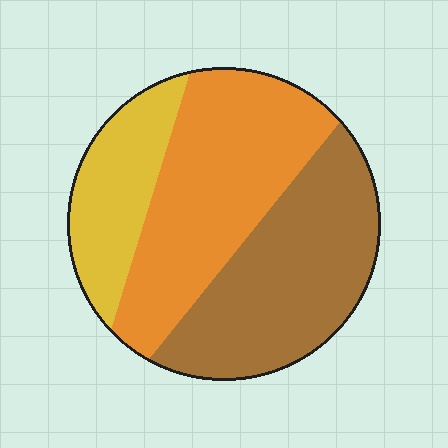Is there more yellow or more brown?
Brown.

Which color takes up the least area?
Yellow, at roughly 20%.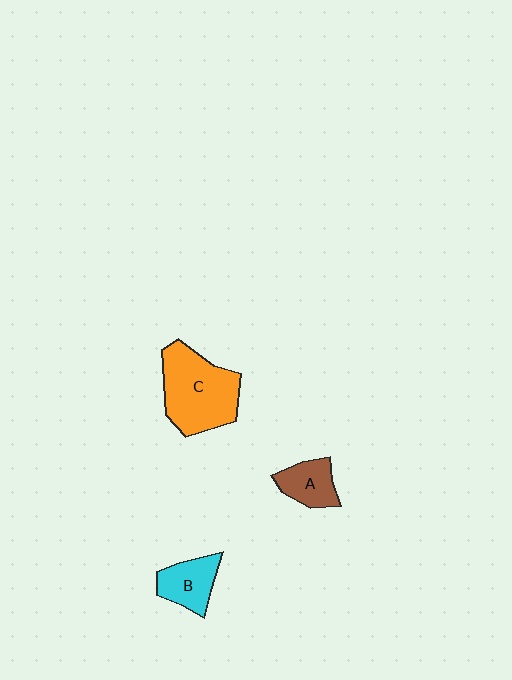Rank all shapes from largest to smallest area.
From largest to smallest: C (orange), B (cyan), A (brown).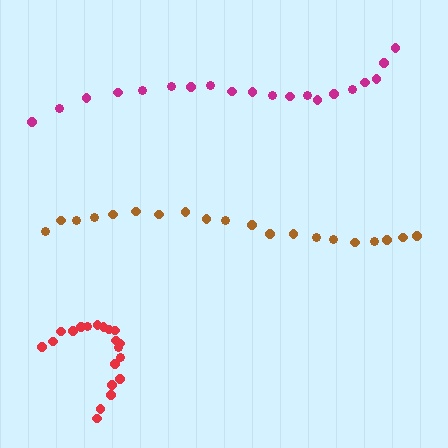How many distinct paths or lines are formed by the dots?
There are 3 distinct paths.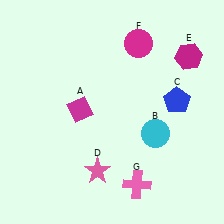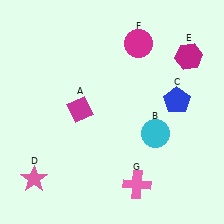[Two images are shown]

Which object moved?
The pink star (D) moved left.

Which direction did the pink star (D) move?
The pink star (D) moved left.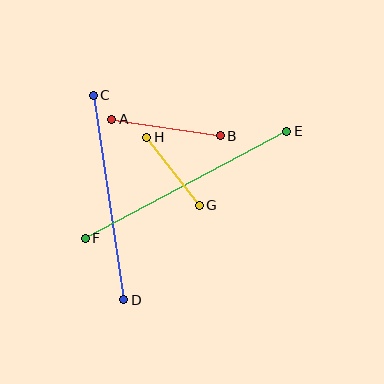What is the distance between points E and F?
The distance is approximately 228 pixels.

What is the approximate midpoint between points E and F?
The midpoint is at approximately (186, 185) pixels.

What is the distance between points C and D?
The distance is approximately 207 pixels.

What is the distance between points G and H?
The distance is approximately 86 pixels.